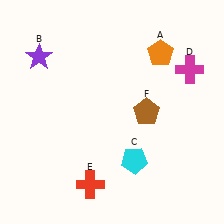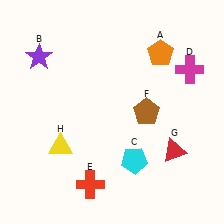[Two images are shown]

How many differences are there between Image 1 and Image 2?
There are 2 differences between the two images.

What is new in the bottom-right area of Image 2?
A red triangle (G) was added in the bottom-right area of Image 2.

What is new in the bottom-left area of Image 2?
A yellow triangle (H) was added in the bottom-left area of Image 2.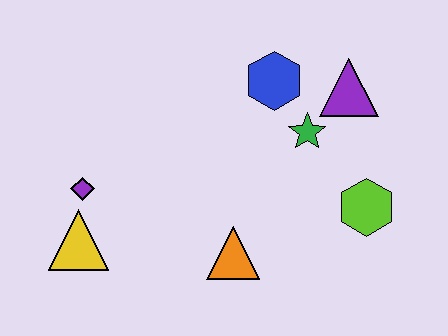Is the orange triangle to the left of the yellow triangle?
No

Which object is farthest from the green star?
The yellow triangle is farthest from the green star.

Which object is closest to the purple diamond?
The yellow triangle is closest to the purple diamond.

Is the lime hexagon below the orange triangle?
No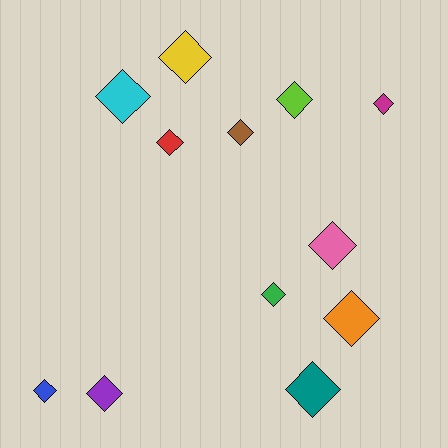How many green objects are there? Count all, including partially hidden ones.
There is 1 green object.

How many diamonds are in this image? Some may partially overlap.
There are 12 diamonds.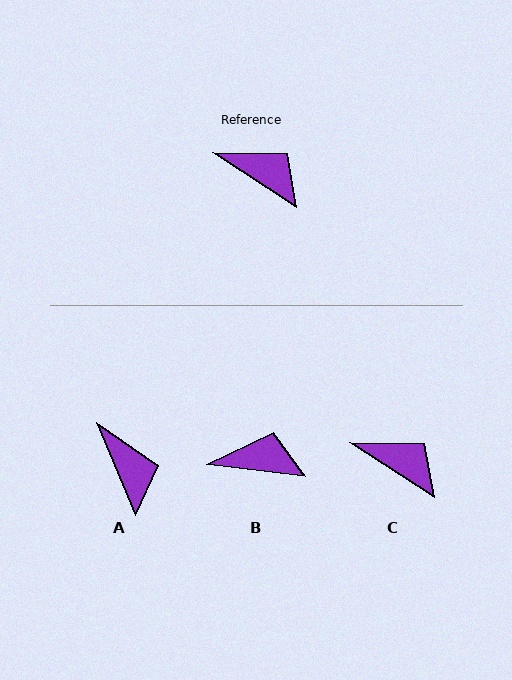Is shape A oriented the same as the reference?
No, it is off by about 34 degrees.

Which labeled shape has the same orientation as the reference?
C.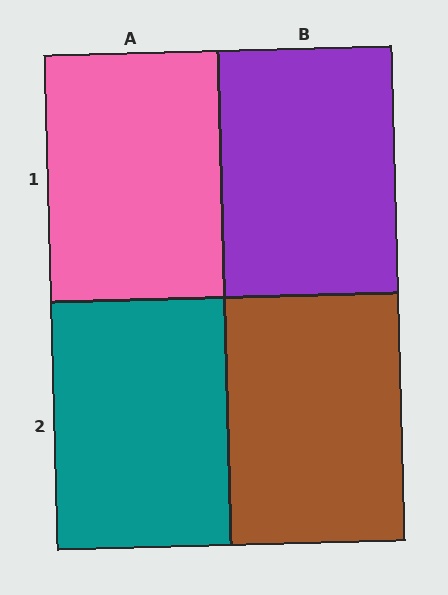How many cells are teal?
1 cell is teal.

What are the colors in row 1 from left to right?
Pink, purple.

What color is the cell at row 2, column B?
Brown.